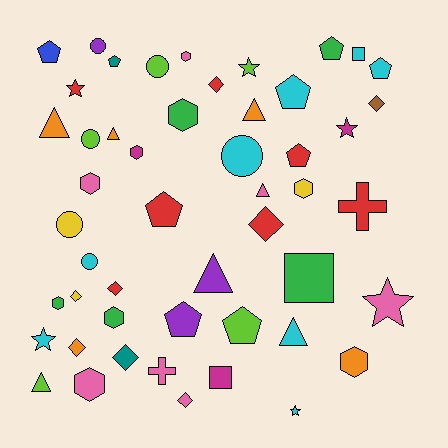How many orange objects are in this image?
There are 5 orange objects.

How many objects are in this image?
There are 50 objects.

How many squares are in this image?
There are 3 squares.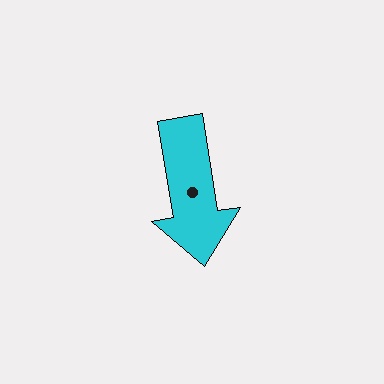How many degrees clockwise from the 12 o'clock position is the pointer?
Approximately 171 degrees.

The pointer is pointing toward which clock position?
Roughly 6 o'clock.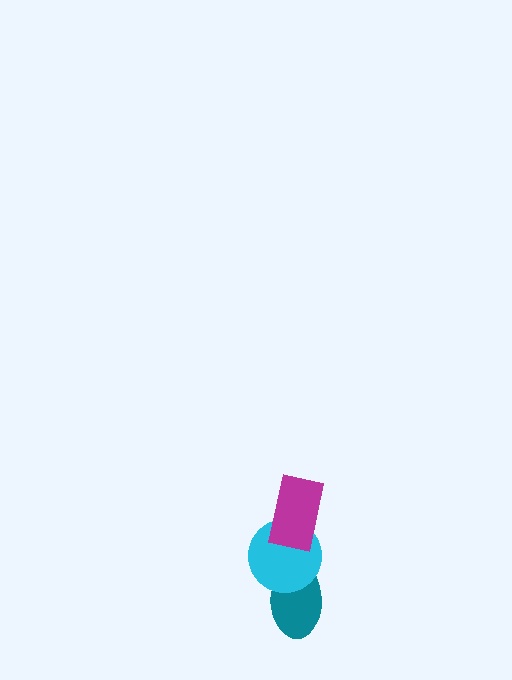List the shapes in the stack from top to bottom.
From top to bottom: the magenta rectangle, the cyan circle, the teal ellipse.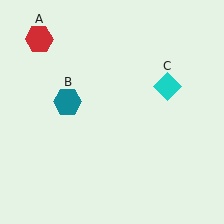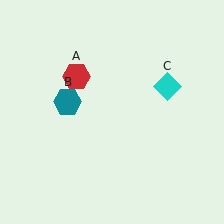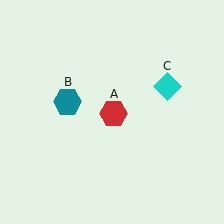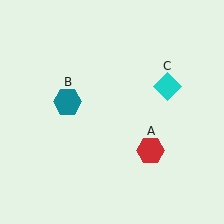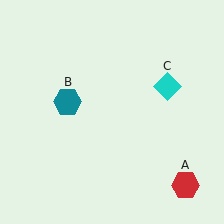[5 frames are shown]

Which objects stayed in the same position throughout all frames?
Teal hexagon (object B) and cyan diamond (object C) remained stationary.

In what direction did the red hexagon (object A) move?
The red hexagon (object A) moved down and to the right.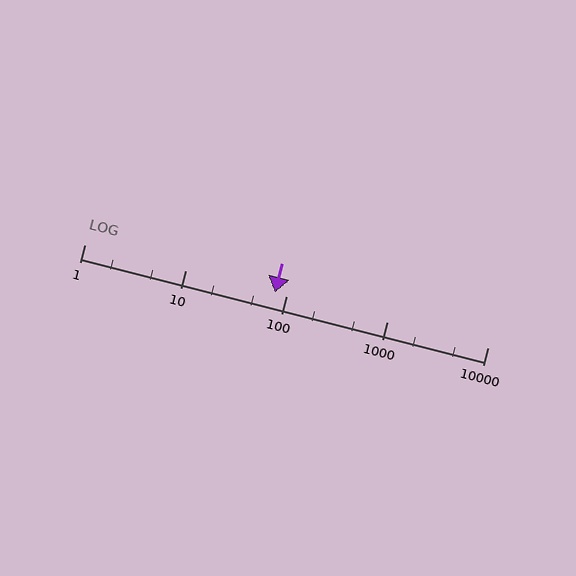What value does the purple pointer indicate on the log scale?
The pointer indicates approximately 77.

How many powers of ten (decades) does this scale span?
The scale spans 4 decades, from 1 to 10000.